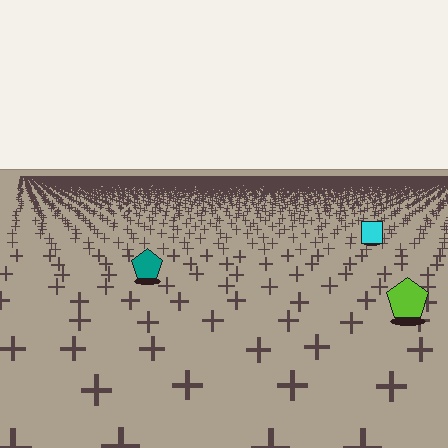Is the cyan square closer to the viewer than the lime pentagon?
No. The lime pentagon is closer — you can tell from the texture gradient: the ground texture is coarser near it.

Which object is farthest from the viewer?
The cyan square is farthest from the viewer. It appears smaller and the ground texture around it is denser.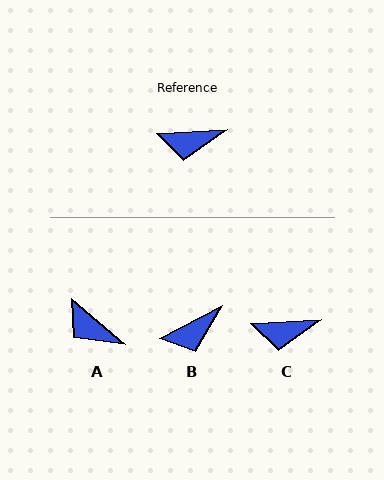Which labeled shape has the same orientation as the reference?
C.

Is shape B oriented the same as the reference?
No, it is off by about 24 degrees.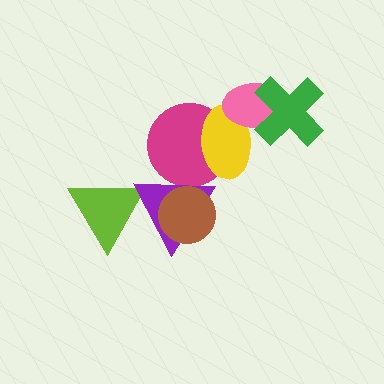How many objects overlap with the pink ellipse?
2 objects overlap with the pink ellipse.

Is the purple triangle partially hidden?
Yes, it is partially covered by another shape.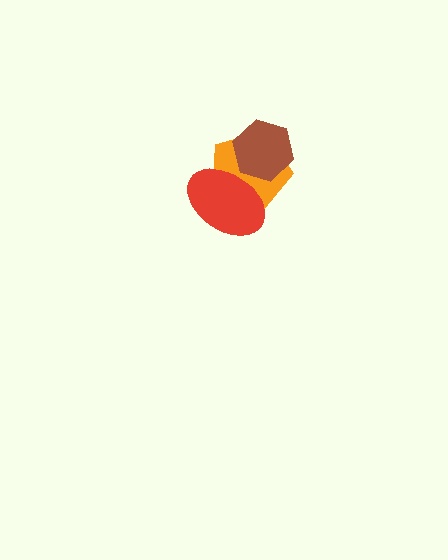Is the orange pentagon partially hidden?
Yes, it is partially covered by another shape.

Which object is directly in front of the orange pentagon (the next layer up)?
The brown hexagon is directly in front of the orange pentagon.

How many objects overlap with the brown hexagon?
2 objects overlap with the brown hexagon.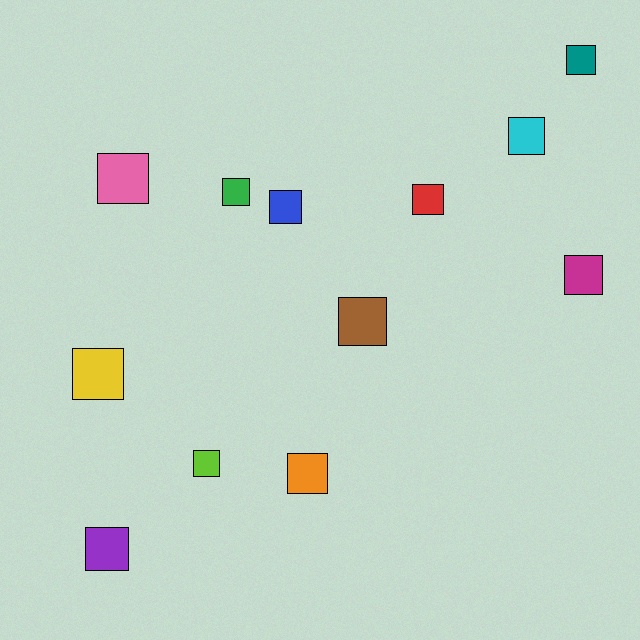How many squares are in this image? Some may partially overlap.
There are 12 squares.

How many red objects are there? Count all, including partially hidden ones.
There is 1 red object.